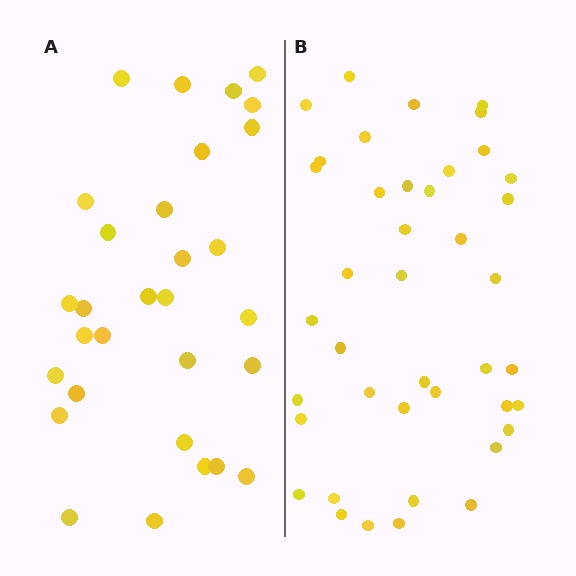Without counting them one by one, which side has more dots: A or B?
Region B (the right region) has more dots.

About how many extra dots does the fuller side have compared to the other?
Region B has roughly 12 or so more dots than region A.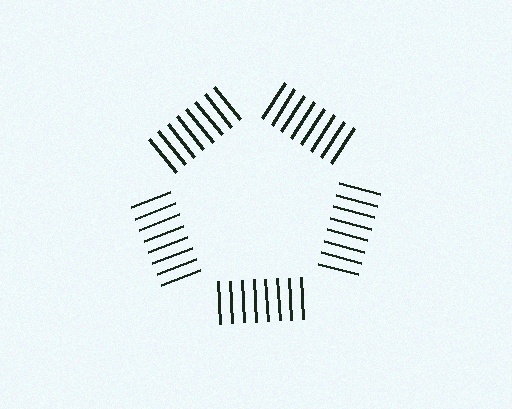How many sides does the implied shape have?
5 sides — the line-ends trace a pentagon.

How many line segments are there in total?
40 — 8 along each of the 5 edges.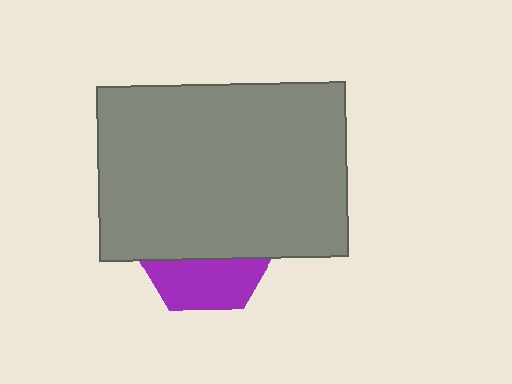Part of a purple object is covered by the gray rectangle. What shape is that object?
It is a hexagon.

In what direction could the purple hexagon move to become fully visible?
The purple hexagon could move down. That would shift it out from behind the gray rectangle entirely.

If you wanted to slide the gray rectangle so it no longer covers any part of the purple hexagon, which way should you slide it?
Slide it up — that is the most direct way to separate the two shapes.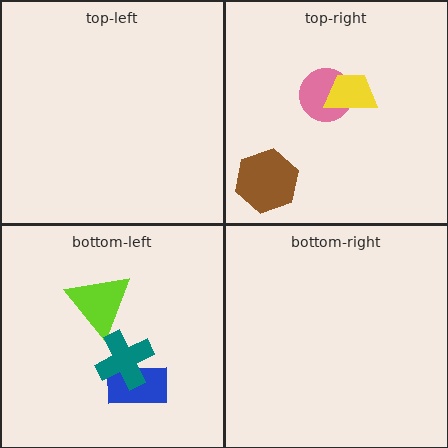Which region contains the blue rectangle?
The bottom-left region.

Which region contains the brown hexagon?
The top-right region.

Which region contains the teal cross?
The bottom-left region.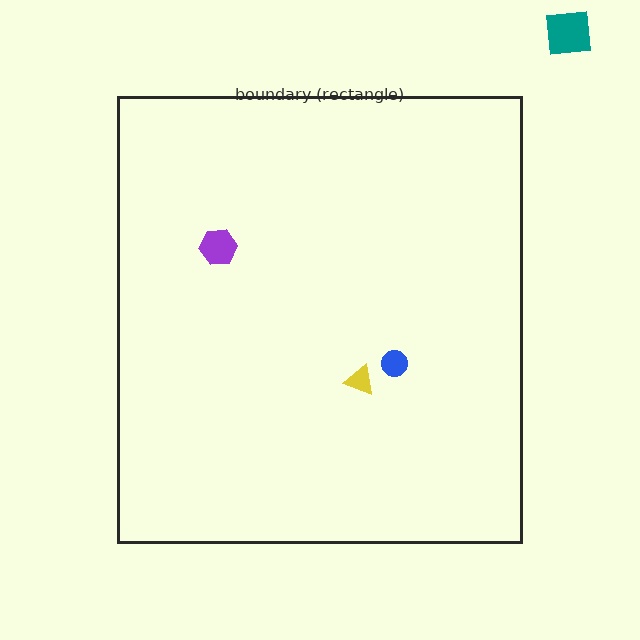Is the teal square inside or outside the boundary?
Outside.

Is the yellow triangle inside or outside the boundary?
Inside.